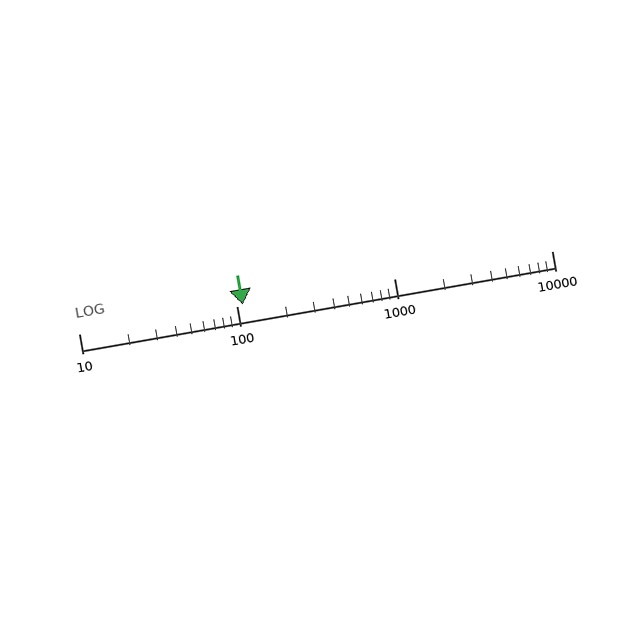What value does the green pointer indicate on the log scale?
The pointer indicates approximately 110.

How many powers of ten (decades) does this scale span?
The scale spans 3 decades, from 10 to 10000.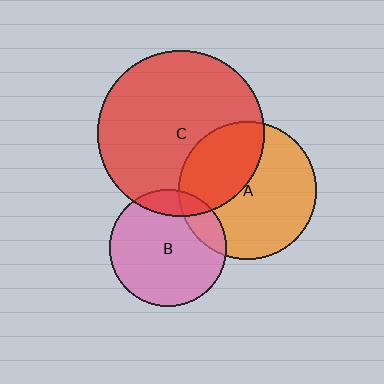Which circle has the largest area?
Circle C (red).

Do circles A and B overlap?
Yes.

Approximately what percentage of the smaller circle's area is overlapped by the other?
Approximately 15%.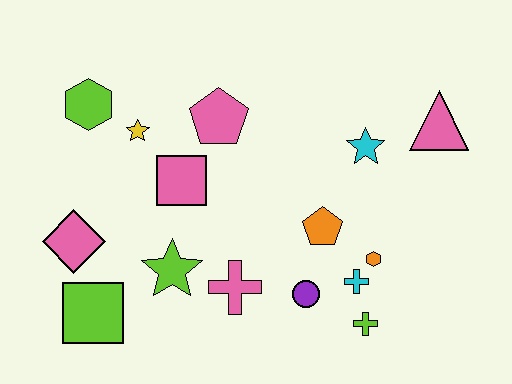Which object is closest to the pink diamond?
The lime square is closest to the pink diamond.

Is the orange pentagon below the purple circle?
No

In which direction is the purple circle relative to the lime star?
The purple circle is to the right of the lime star.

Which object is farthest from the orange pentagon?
The lime hexagon is farthest from the orange pentagon.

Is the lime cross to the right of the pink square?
Yes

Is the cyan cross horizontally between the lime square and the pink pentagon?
No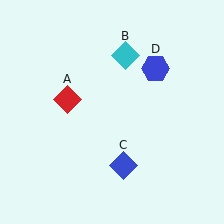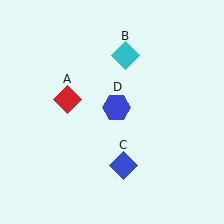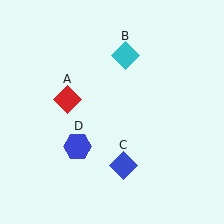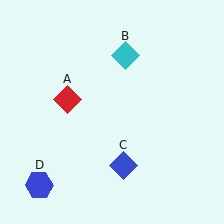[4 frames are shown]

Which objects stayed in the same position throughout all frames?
Red diamond (object A) and cyan diamond (object B) and blue diamond (object C) remained stationary.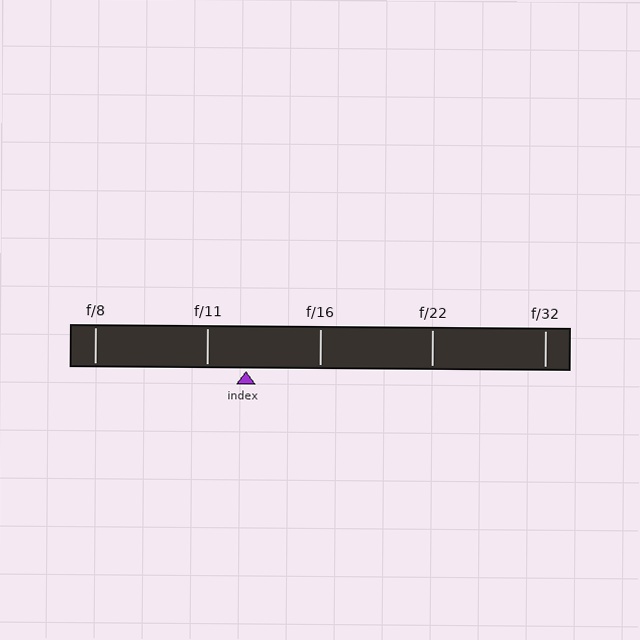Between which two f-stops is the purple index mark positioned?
The index mark is between f/11 and f/16.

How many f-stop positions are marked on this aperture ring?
There are 5 f-stop positions marked.